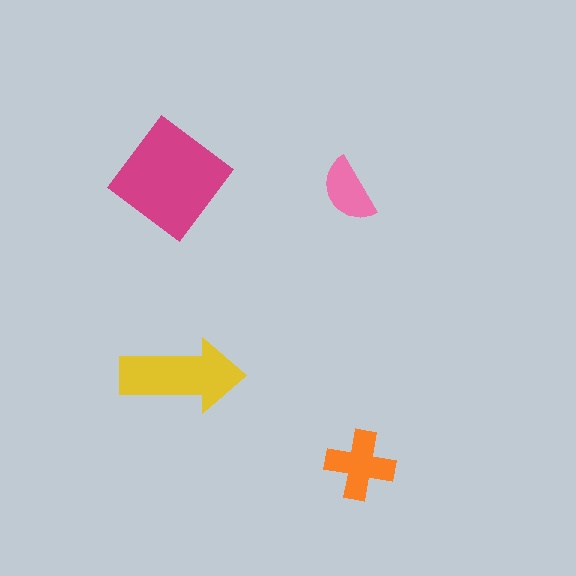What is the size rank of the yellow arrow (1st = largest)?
2nd.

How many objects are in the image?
There are 4 objects in the image.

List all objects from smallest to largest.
The pink semicircle, the orange cross, the yellow arrow, the magenta diamond.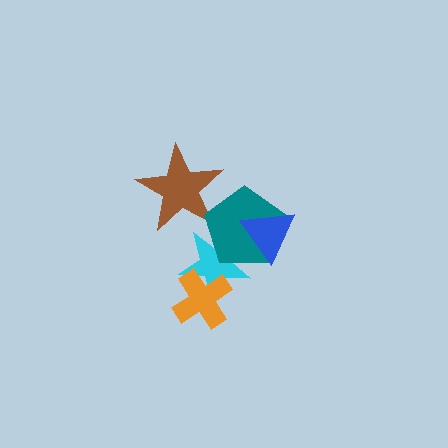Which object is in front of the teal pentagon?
The blue triangle is in front of the teal pentagon.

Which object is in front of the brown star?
The teal pentagon is in front of the brown star.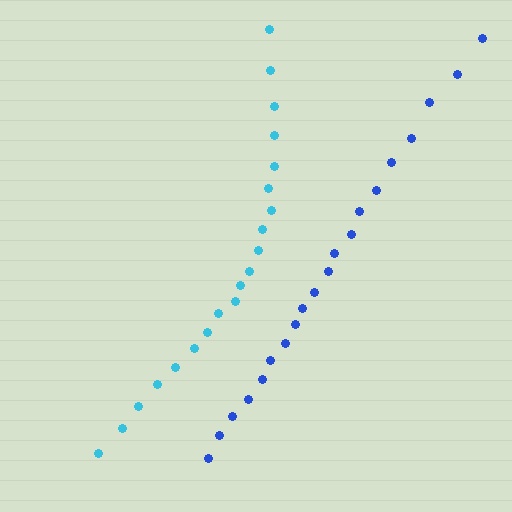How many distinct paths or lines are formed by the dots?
There are 2 distinct paths.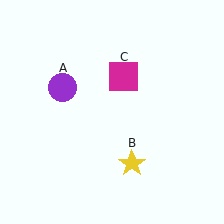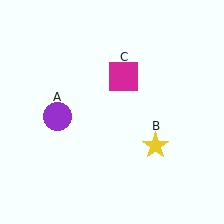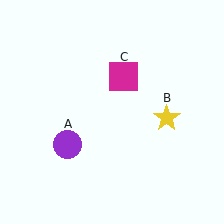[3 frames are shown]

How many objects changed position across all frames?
2 objects changed position: purple circle (object A), yellow star (object B).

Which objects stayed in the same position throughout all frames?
Magenta square (object C) remained stationary.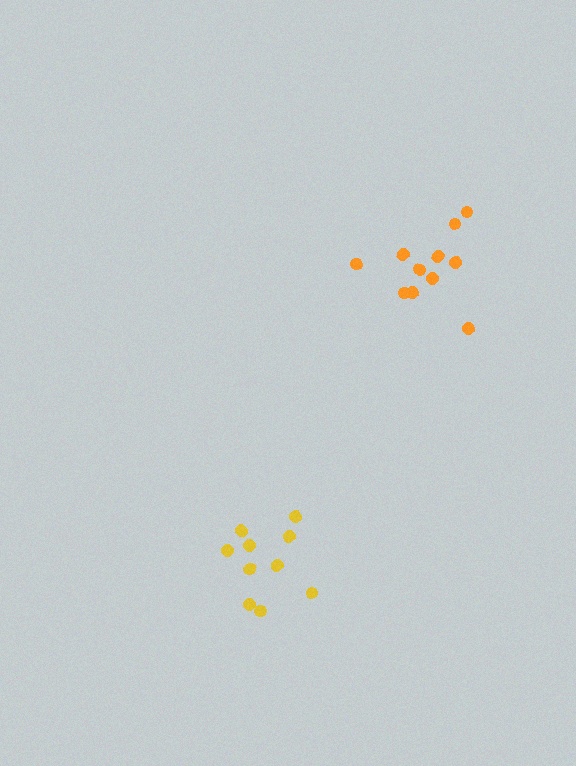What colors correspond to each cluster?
The clusters are colored: orange, yellow.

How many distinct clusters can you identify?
There are 2 distinct clusters.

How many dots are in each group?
Group 1: 11 dots, Group 2: 10 dots (21 total).